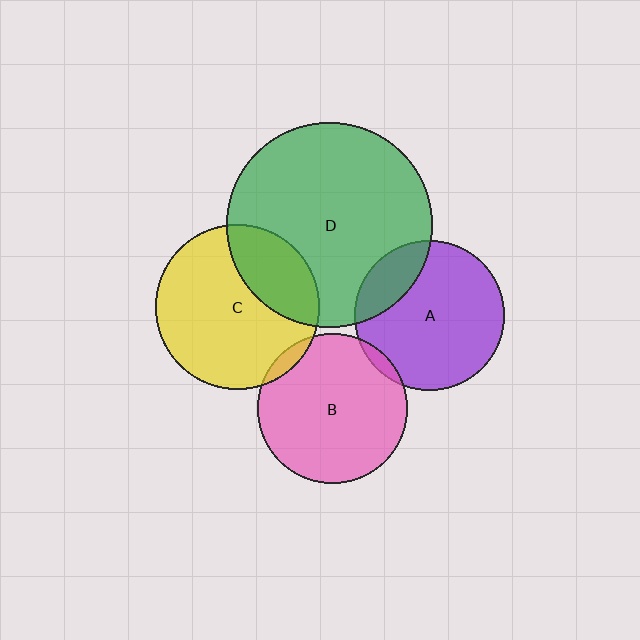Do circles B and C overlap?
Yes.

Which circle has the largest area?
Circle D (green).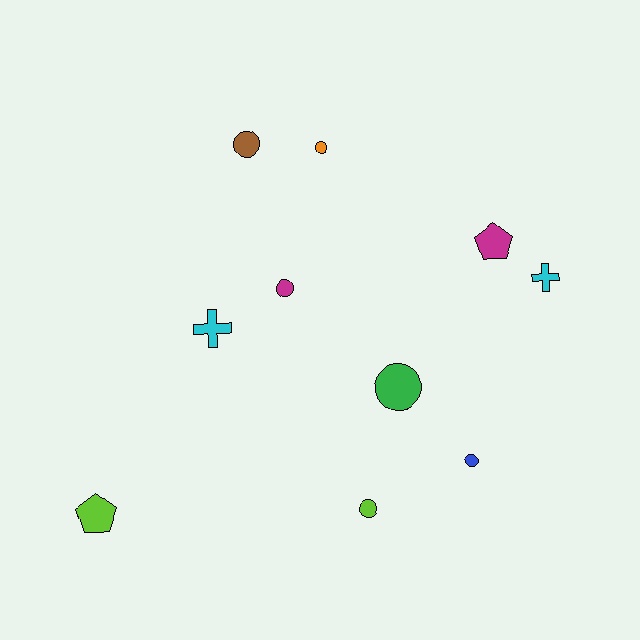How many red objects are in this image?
There are no red objects.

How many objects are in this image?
There are 10 objects.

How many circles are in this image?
There are 6 circles.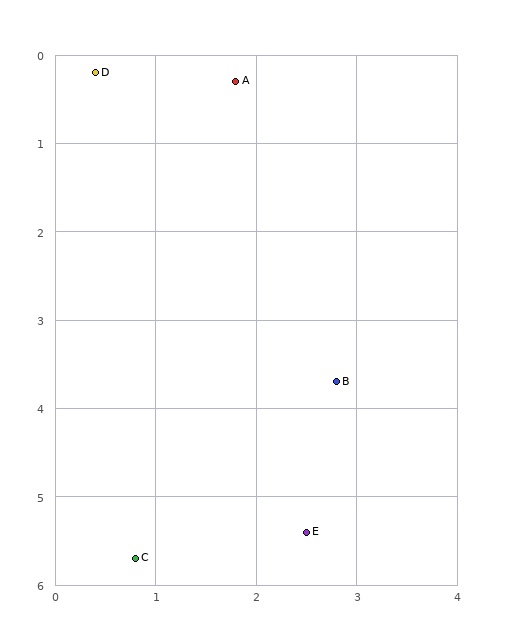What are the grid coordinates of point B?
Point B is at approximately (2.8, 3.7).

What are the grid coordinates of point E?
Point E is at approximately (2.5, 5.4).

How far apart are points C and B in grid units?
Points C and B are about 2.8 grid units apart.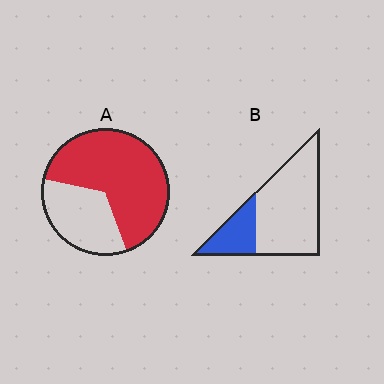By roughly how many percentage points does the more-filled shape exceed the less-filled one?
By roughly 40 percentage points (A over B).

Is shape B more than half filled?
No.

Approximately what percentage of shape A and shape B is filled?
A is approximately 65% and B is approximately 25%.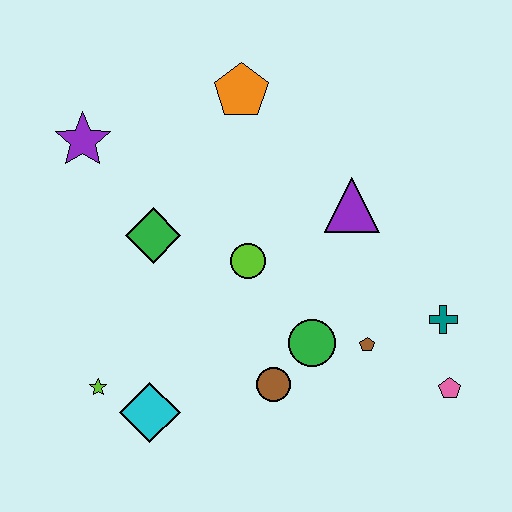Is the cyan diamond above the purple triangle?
No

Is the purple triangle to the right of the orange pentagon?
Yes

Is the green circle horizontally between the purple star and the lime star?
No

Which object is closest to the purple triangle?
The lime circle is closest to the purple triangle.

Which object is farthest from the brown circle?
The purple star is farthest from the brown circle.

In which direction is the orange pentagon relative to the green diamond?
The orange pentagon is above the green diamond.